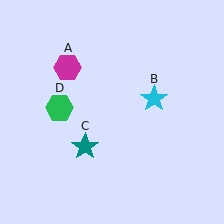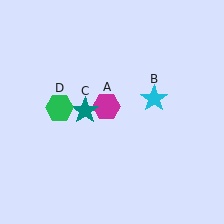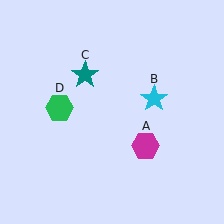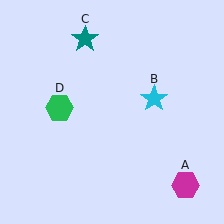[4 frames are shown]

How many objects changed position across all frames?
2 objects changed position: magenta hexagon (object A), teal star (object C).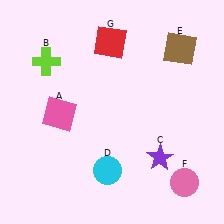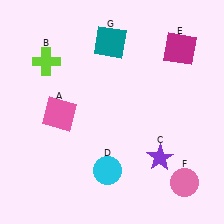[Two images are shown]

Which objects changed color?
E changed from brown to magenta. G changed from red to teal.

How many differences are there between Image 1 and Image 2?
There are 2 differences between the two images.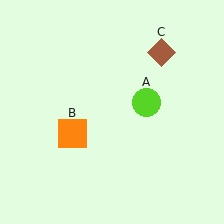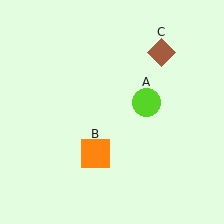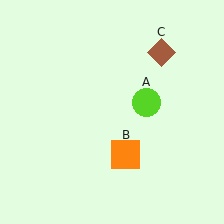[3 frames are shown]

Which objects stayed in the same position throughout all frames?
Lime circle (object A) and brown diamond (object C) remained stationary.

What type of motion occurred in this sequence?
The orange square (object B) rotated counterclockwise around the center of the scene.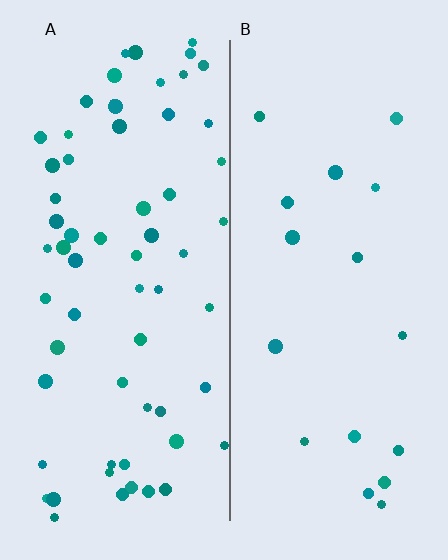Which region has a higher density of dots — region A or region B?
A (the left).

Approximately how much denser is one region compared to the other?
Approximately 3.6× — region A over region B.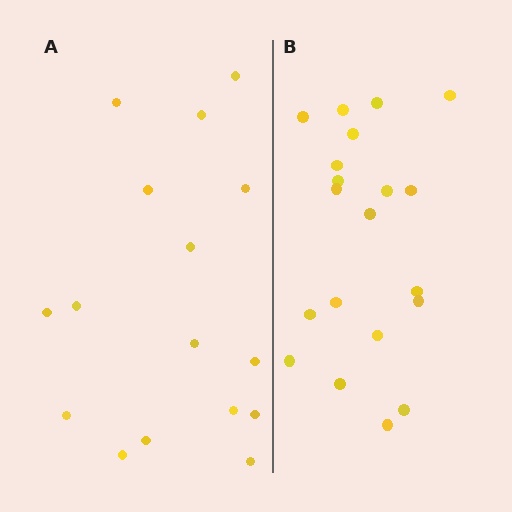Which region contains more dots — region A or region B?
Region B (the right region) has more dots.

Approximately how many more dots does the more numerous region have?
Region B has about 4 more dots than region A.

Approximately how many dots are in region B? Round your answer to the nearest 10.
About 20 dots.